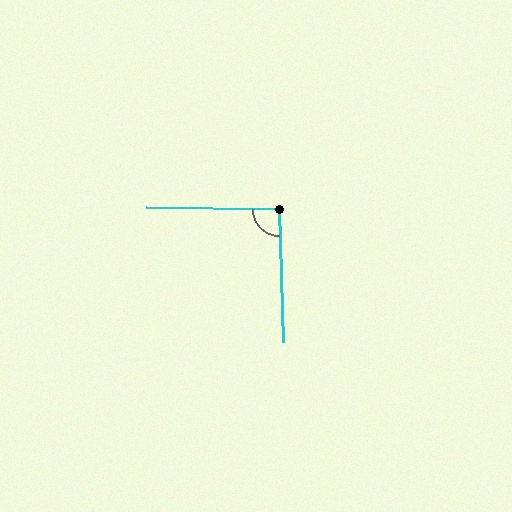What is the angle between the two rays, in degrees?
Approximately 93 degrees.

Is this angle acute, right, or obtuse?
It is approximately a right angle.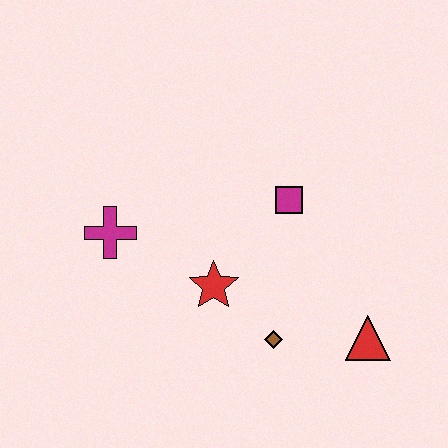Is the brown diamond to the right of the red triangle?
No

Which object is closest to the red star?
The brown diamond is closest to the red star.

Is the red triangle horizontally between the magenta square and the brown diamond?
No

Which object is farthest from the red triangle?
The magenta cross is farthest from the red triangle.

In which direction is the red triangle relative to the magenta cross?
The red triangle is to the right of the magenta cross.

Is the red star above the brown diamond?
Yes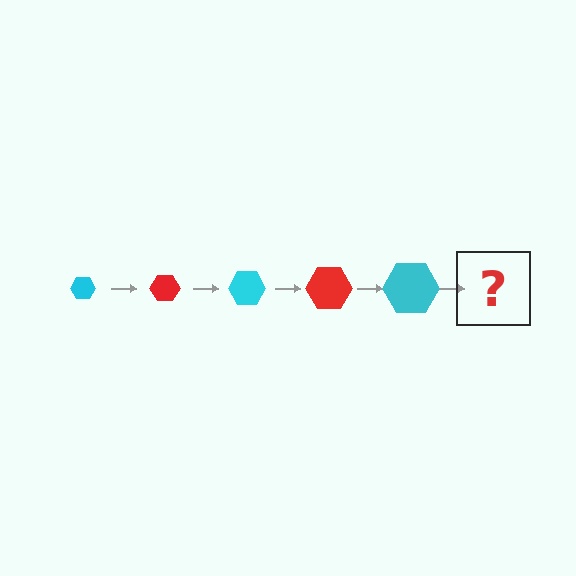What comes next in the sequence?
The next element should be a red hexagon, larger than the previous one.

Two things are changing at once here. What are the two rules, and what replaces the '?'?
The two rules are that the hexagon grows larger each step and the color cycles through cyan and red. The '?' should be a red hexagon, larger than the previous one.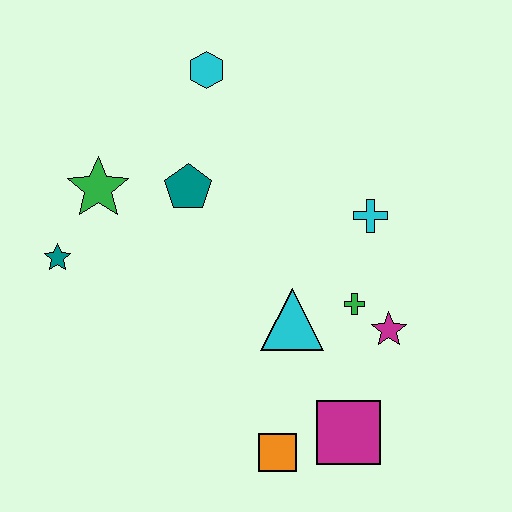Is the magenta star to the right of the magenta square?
Yes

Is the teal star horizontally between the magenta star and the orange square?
No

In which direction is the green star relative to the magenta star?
The green star is to the left of the magenta star.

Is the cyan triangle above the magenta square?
Yes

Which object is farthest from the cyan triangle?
The cyan hexagon is farthest from the cyan triangle.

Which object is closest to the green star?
The teal star is closest to the green star.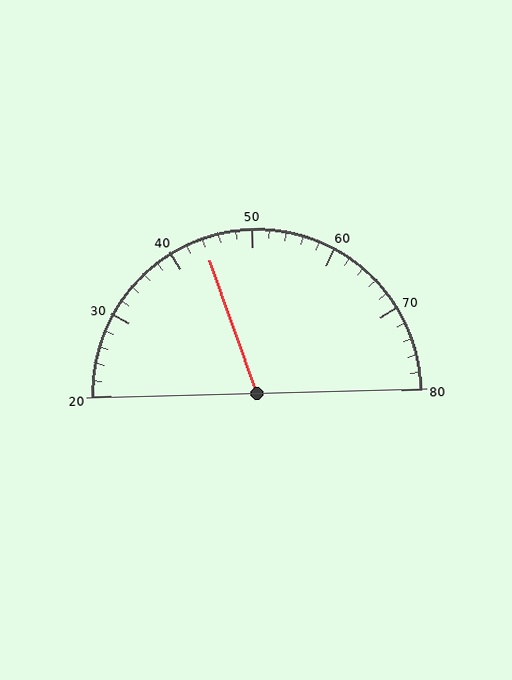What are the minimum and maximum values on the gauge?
The gauge ranges from 20 to 80.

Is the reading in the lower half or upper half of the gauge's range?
The reading is in the lower half of the range (20 to 80).